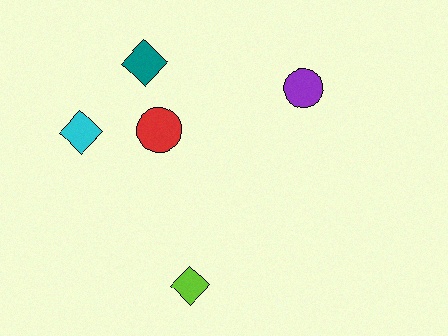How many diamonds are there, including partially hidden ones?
There are 3 diamonds.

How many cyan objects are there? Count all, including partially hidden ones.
There is 1 cyan object.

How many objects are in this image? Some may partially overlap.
There are 5 objects.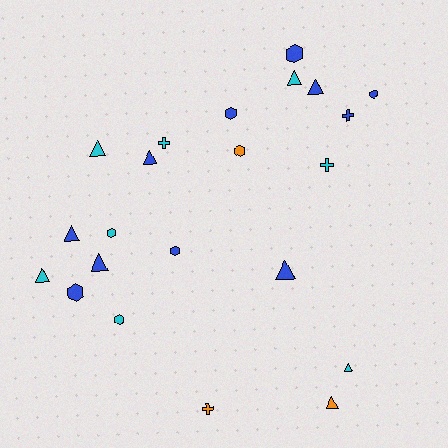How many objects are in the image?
There are 22 objects.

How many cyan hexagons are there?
There are 2 cyan hexagons.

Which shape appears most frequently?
Triangle, with 10 objects.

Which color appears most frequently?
Blue, with 11 objects.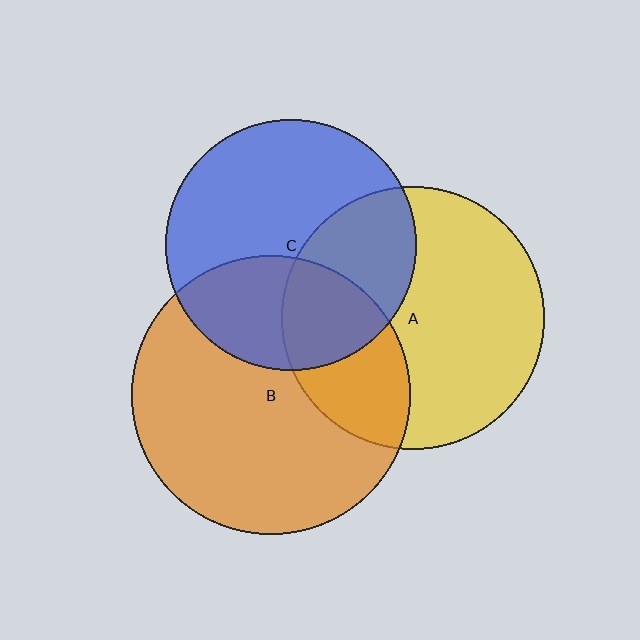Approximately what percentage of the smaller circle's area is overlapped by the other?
Approximately 35%.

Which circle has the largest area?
Circle B (orange).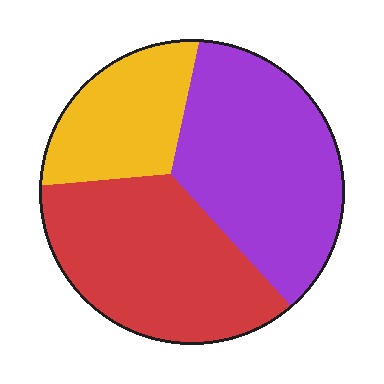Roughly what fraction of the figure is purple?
Purple covers roughly 40% of the figure.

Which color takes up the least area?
Yellow, at roughly 20%.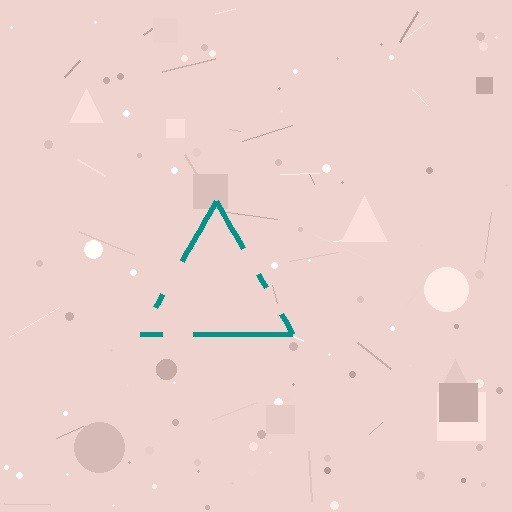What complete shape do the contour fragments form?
The contour fragments form a triangle.